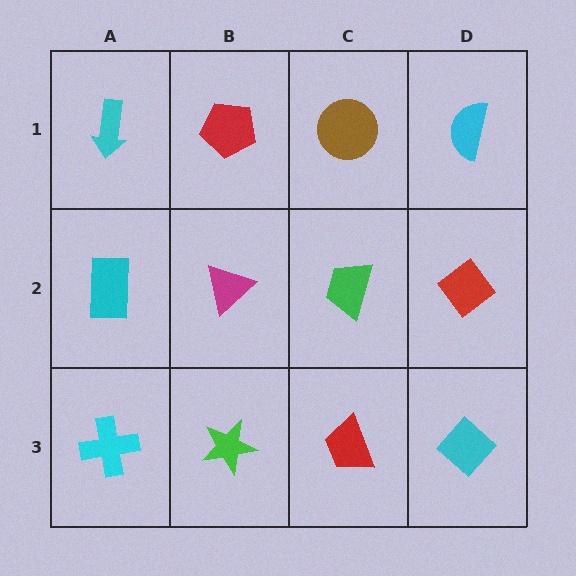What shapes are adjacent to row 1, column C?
A green trapezoid (row 2, column C), a red pentagon (row 1, column B), a cyan semicircle (row 1, column D).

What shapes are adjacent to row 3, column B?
A magenta triangle (row 2, column B), a cyan cross (row 3, column A), a red trapezoid (row 3, column C).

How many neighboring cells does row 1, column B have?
3.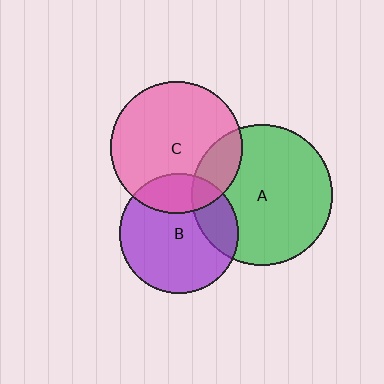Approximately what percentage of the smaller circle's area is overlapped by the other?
Approximately 20%.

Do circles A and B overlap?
Yes.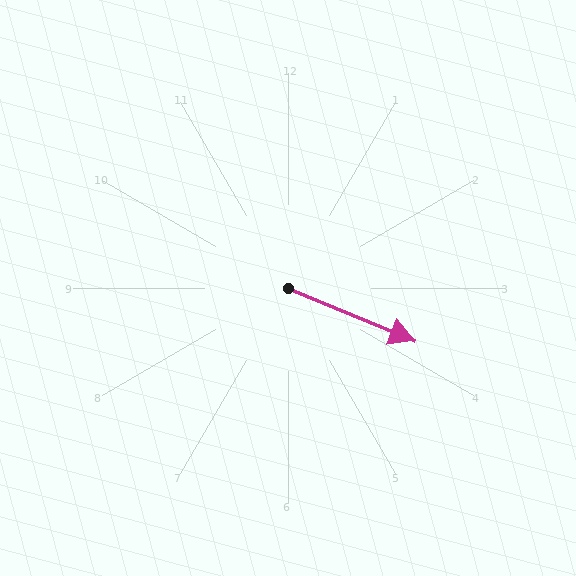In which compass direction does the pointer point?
Southeast.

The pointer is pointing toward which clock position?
Roughly 4 o'clock.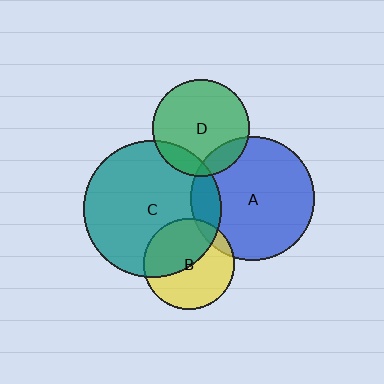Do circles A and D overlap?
Yes.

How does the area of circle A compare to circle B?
Approximately 1.8 times.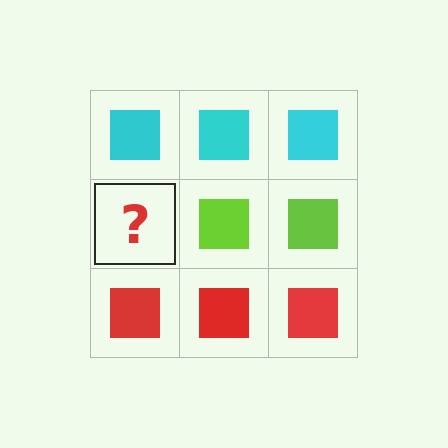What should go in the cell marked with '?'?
The missing cell should contain a lime square.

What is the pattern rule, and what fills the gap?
The rule is that each row has a consistent color. The gap should be filled with a lime square.